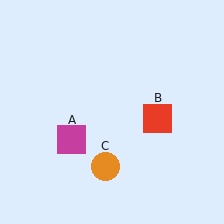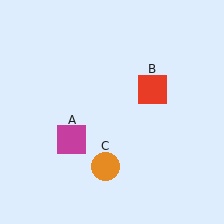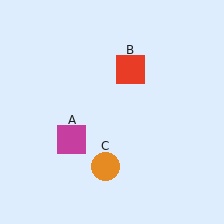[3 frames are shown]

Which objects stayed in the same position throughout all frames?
Magenta square (object A) and orange circle (object C) remained stationary.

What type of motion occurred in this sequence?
The red square (object B) rotated counterclockwise around the center of the scene.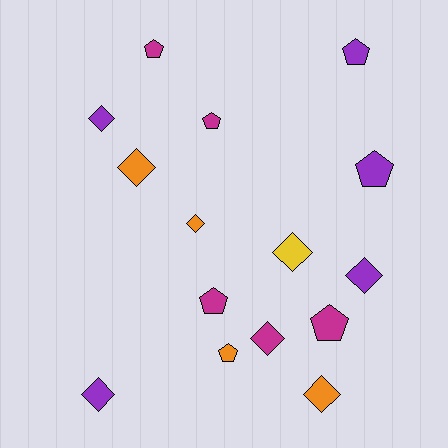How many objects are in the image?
There are 15 objects.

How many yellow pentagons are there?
There are no yellow pentagons.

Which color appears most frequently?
Magenta, with 5 objects.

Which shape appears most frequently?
Diamond, with 8 objects.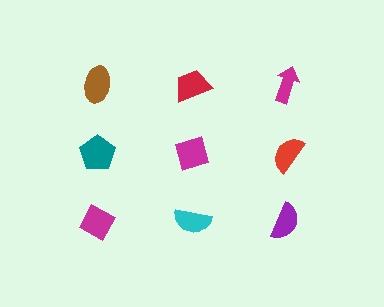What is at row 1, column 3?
A magenta arrow.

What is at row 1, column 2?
A red trapezoid.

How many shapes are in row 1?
3 shapes.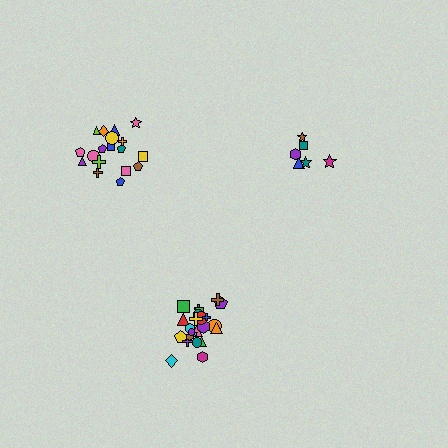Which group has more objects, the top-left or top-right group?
The top-left group.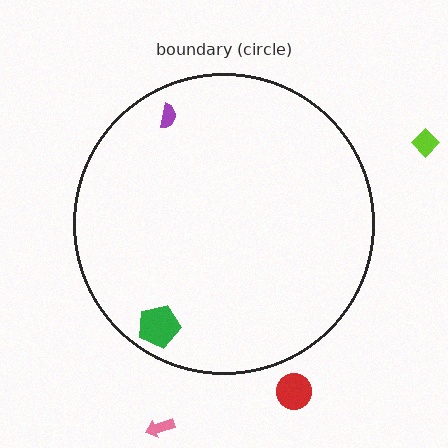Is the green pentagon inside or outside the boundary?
Inside.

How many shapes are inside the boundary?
2 inside, 3 outside.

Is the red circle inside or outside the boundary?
Outside.